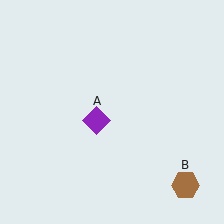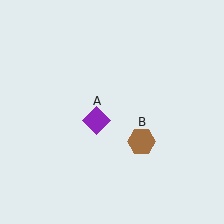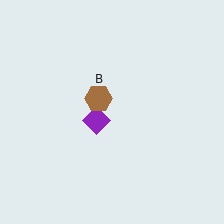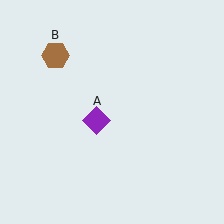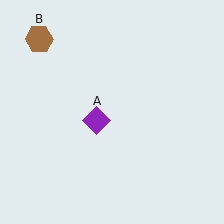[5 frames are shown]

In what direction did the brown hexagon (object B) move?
The brown hexagon (object B) moved up and to the left.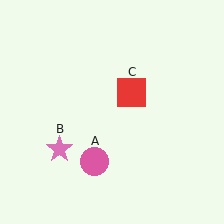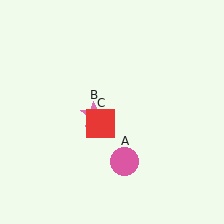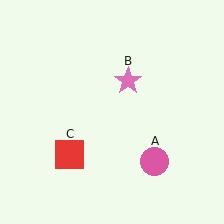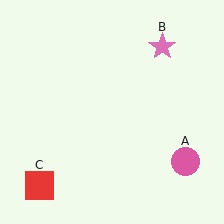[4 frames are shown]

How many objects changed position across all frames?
3 objects changed position: pink circle (object A), pink star (object B), red square (object C).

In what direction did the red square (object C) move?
The red square (object C) moved down and to the left.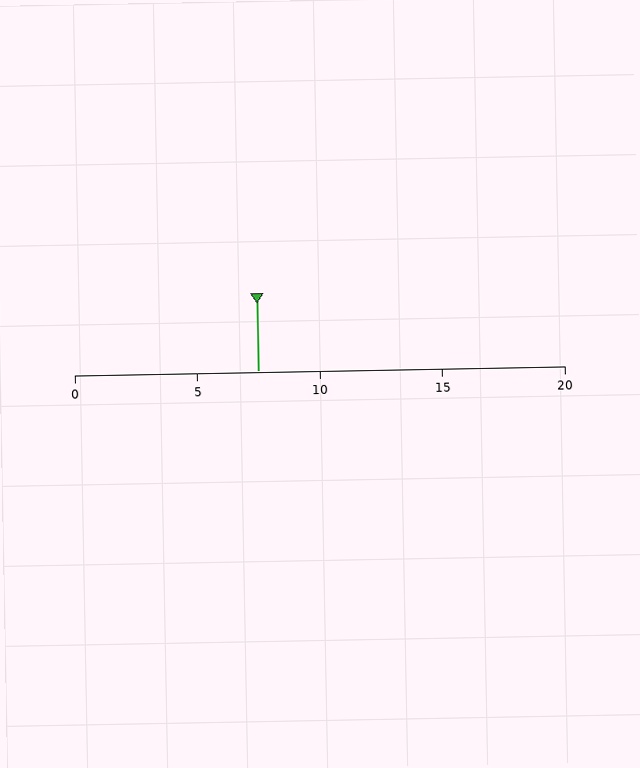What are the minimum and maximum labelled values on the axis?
The axis runs from 0 to 20.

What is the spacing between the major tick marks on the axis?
The major ticks are spaced 5 apart.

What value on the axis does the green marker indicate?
The marker indicates approximately 7.5.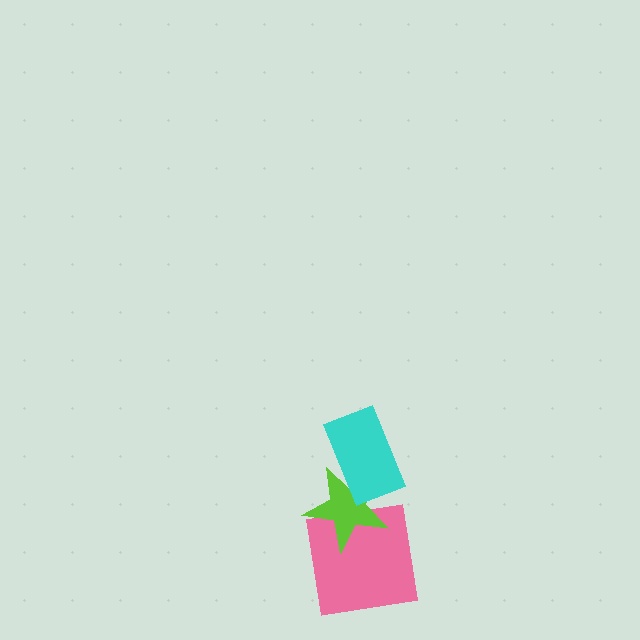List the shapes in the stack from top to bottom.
From top to bottom: the cyan rectangle, the lime star, the pink square.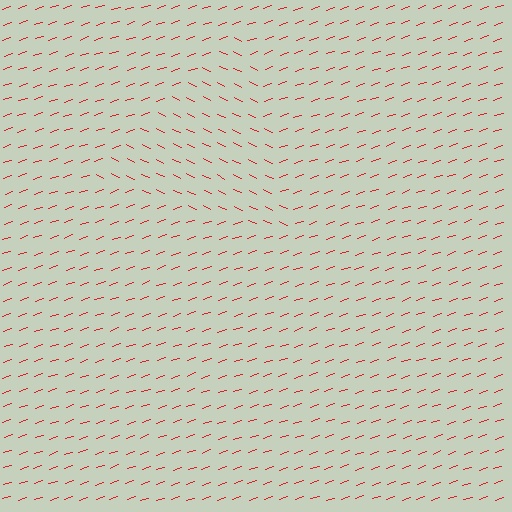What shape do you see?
I see a triangle.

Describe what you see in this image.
The image is filled with small red line segments. A triangle region in the image has lines oriented differently from the surrounding lines, creating a visible texture boundary.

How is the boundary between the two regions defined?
The boundary is defined purely by a change in line orientation (approximately 45 degrees difference). All lines are the same color and thickness.